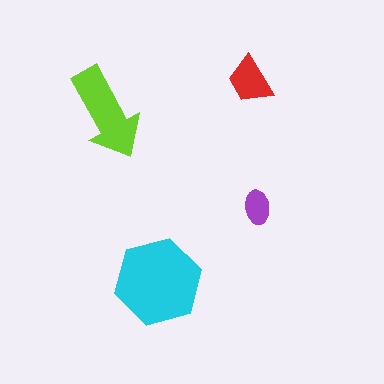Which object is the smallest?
The purple ellipse.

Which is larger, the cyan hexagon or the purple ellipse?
The cyan hexagon.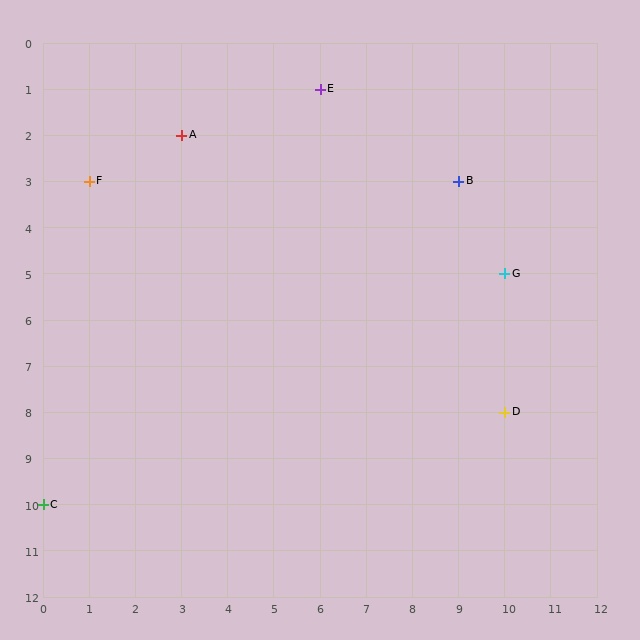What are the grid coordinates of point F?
Point F is at grid coordinates (1, 3).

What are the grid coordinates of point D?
Point D is at grid coordinates (10, 8).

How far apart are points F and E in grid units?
Points F and E are 5 columns and 2 rows apart (about 5.4 grid units diagonally).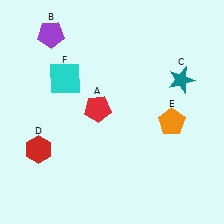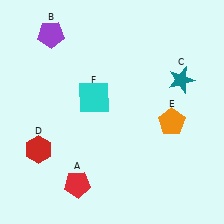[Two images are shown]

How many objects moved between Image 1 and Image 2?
2 objects moved between the two images.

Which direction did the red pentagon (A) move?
The red pentagon (A) moved down.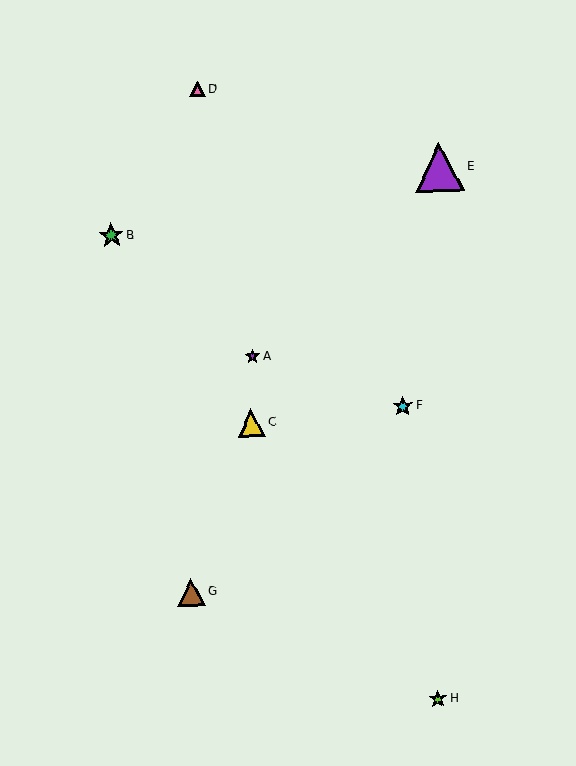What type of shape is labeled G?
Shape G is a brown triangle.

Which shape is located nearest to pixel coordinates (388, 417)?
The cyan star (labeled F) at (403, 406) is nearest to that location.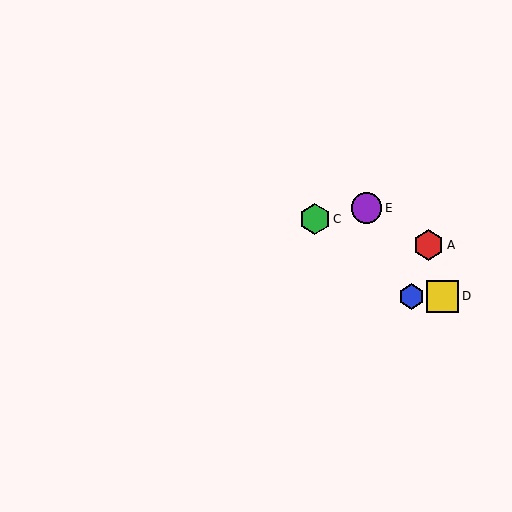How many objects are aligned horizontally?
2 objects (B, D) are aligned horizontally.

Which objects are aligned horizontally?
Objects B, D are aligned horizontally.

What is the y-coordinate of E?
Object E is at y≈208.